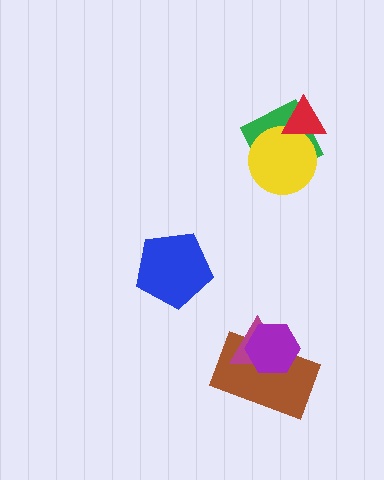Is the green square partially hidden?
Yes, it is partially covered by another shape.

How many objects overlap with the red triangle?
2 objects overlap with the red triangle.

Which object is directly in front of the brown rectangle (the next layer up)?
The magenta triangle is directly in front of the brown rectangle.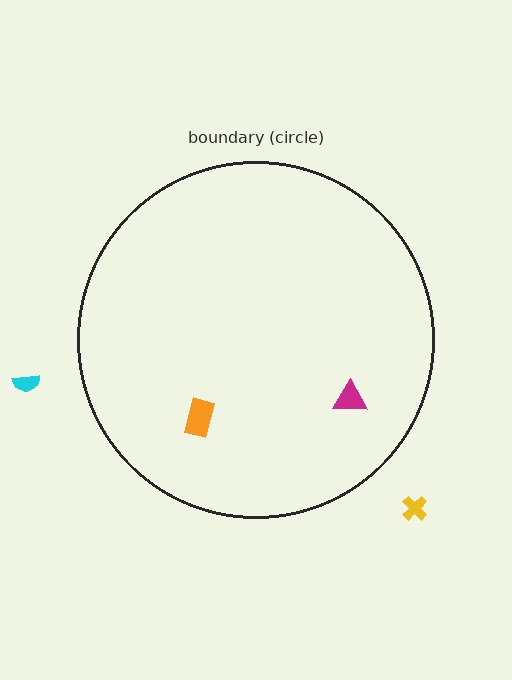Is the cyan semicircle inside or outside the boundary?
Outside.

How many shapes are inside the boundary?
2 inside, 2 outside.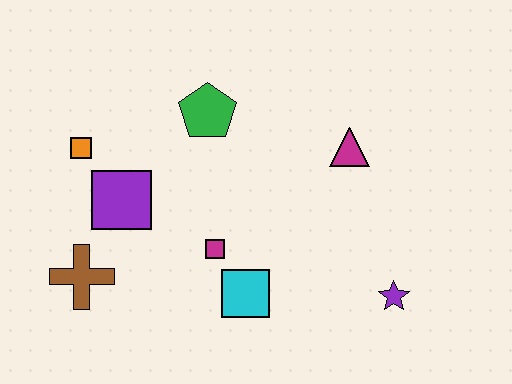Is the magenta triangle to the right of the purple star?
No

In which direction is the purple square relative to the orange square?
The purple square is below the orange square.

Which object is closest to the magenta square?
The cyan square is closest to the magenta square.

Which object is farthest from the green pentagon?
The purple star is farthest from the green pentagon.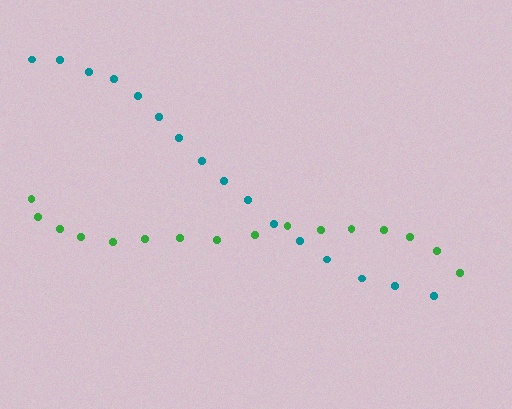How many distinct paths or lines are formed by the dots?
There are 2 distinct paths.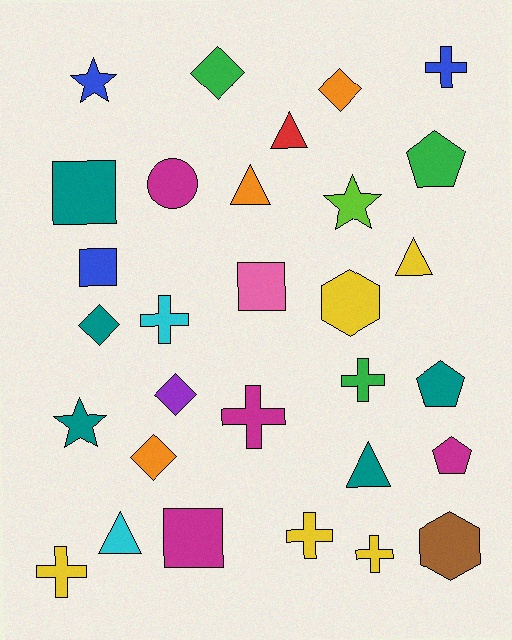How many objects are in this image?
There are 30 objects.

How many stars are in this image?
There are 3 stars.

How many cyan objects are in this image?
There are 2 cyan objects.